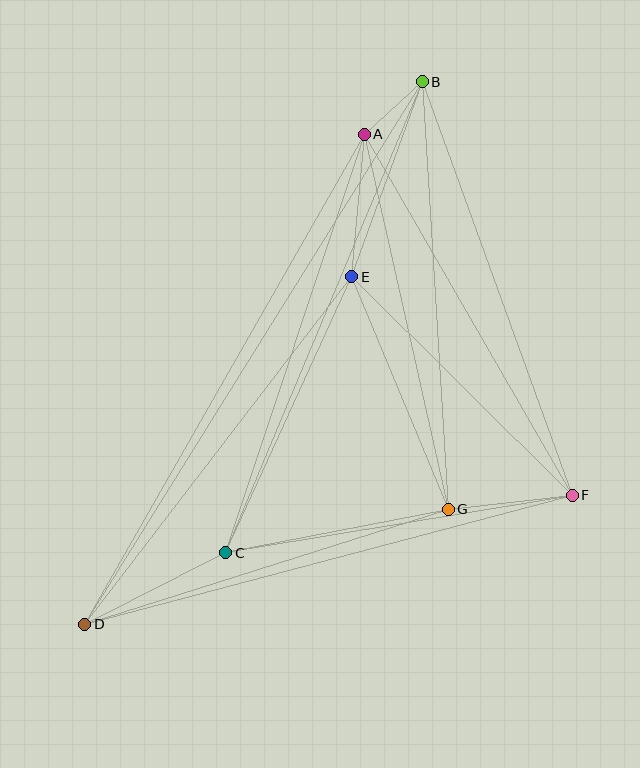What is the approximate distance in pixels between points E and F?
The distance between E and F is approximately 310 pixels.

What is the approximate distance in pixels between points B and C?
The distance between B and C is approximately 510 pixels.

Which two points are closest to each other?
Points A and B are closest to each other.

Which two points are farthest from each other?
Points B and D are farthest from each other.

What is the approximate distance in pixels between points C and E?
The distance between C and E is approximately 303 pixels.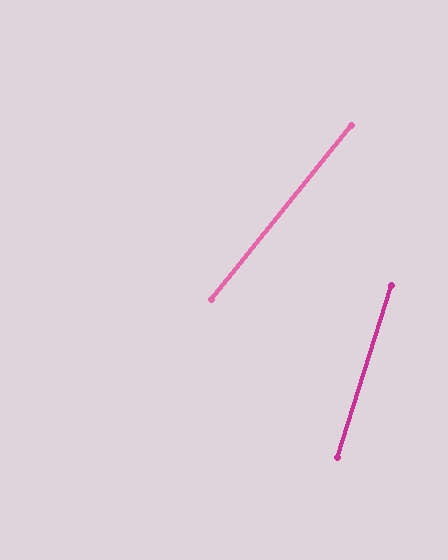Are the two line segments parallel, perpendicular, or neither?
Neither parallel nor perpendicular — they differ by about 22°.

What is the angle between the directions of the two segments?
Approximately 22 degrees.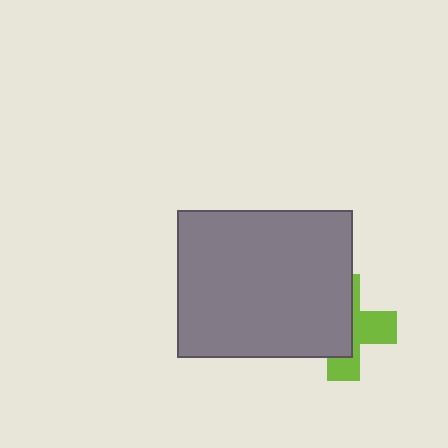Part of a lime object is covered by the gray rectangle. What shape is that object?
It is a cross.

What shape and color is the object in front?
The object in front is a gray rectangle.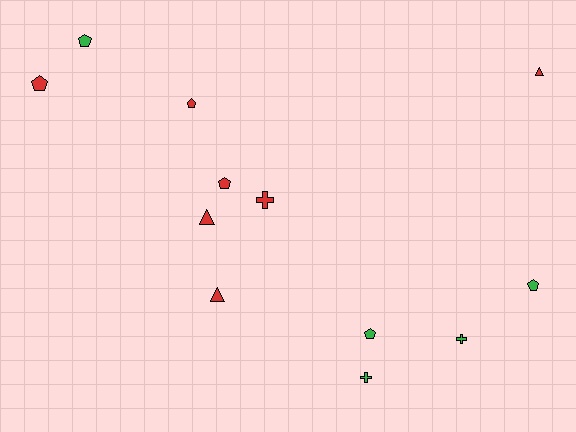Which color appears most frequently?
Red, with 7 objects.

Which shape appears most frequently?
Pentagon, with 6 objects.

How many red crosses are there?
There is 1 red cross.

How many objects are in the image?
There are 12 objects.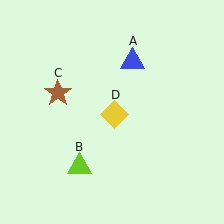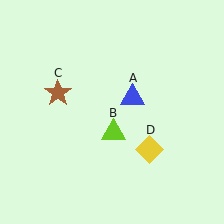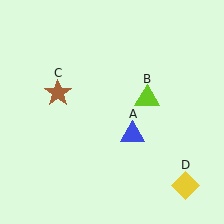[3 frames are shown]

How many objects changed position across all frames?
3 objects changed position: blue triangle (object A), lime triangle (object B), yellow diamond (object D).